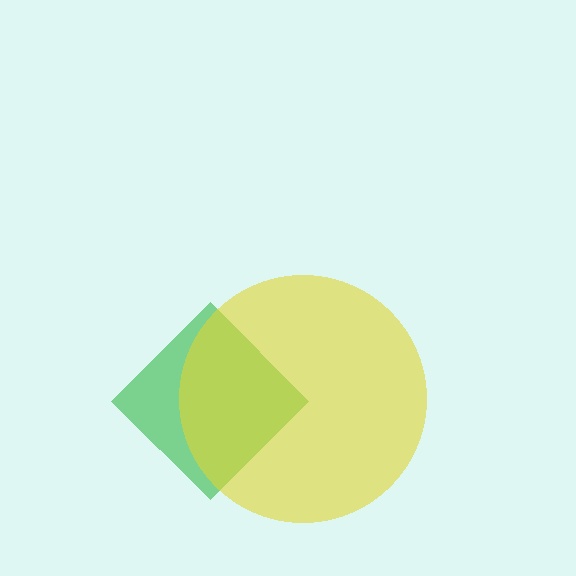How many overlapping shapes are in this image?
There are 2 overlapping shapes in the image.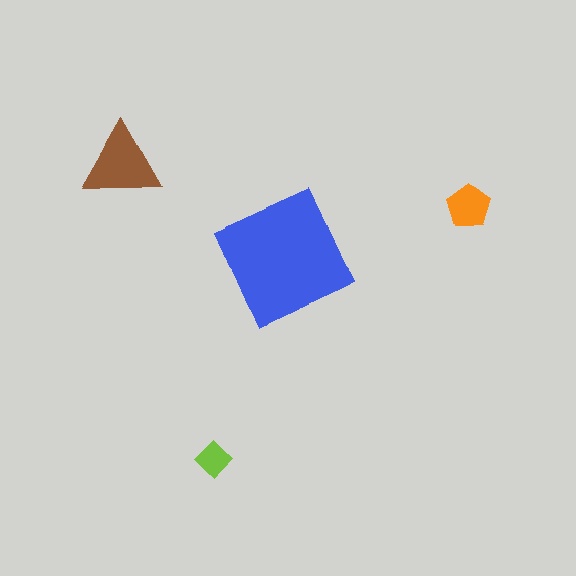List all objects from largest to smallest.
The blue square, the brown triangle, the orange pentagon, the lime diamond.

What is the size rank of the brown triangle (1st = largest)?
2nd.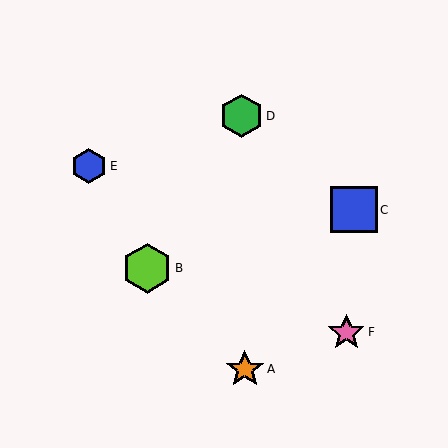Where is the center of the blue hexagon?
The center of the blue hexagon is at (89, 166).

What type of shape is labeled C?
Shape C is a blue square.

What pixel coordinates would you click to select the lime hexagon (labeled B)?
Click at (147, 268) to select the lime hexagon B.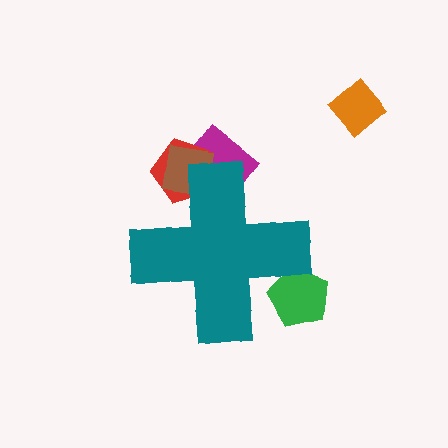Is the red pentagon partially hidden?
Yes, the red pentagon is partially hidden behind the teal cross.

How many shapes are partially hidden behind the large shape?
4 shapes are partially hidden.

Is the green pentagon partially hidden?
Yes, the green pentagon is partially hidden behind the teal cross.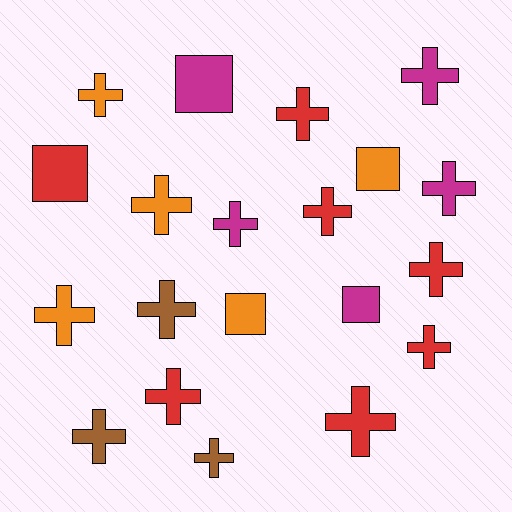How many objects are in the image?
There are 20 objects.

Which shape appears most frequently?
Cross, with 15 objects.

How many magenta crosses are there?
There are 3 magenta crosses.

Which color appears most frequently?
Red, with 7 objects.